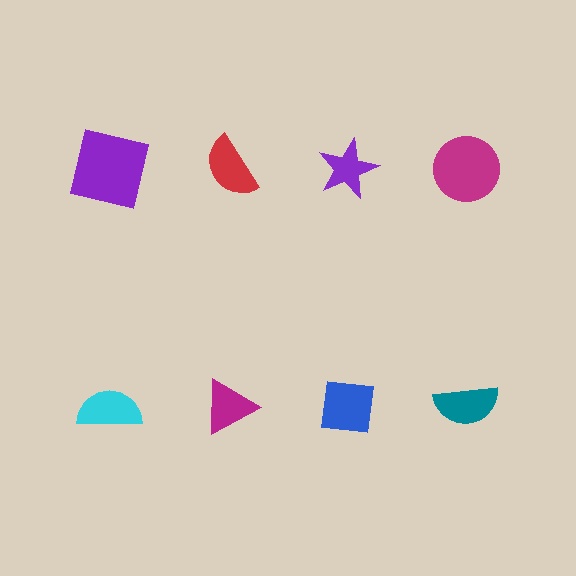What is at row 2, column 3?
A blue square.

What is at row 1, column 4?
A magenta circle.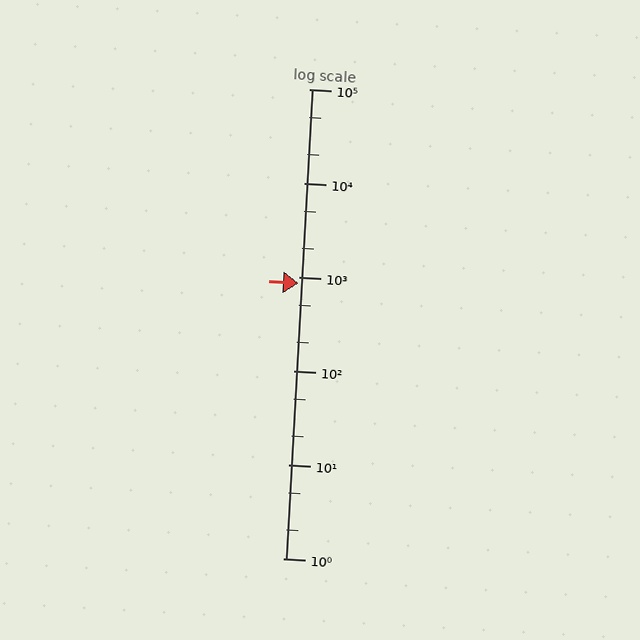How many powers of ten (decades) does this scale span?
The scale spans 5 decades, from 1 to 100000.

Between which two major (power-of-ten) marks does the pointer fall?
The pointer is between 100 and 1000.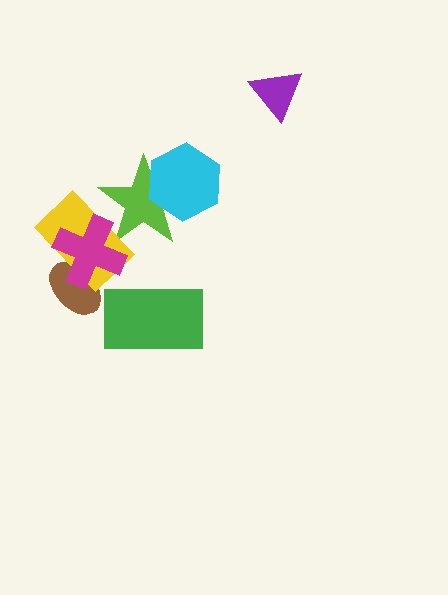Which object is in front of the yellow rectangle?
The magenta cross is in front of the yellow rectangle.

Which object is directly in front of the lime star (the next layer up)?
The cyan hexagon is directly in front of the lime star.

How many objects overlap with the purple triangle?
0 objects overlap with the purple triangle.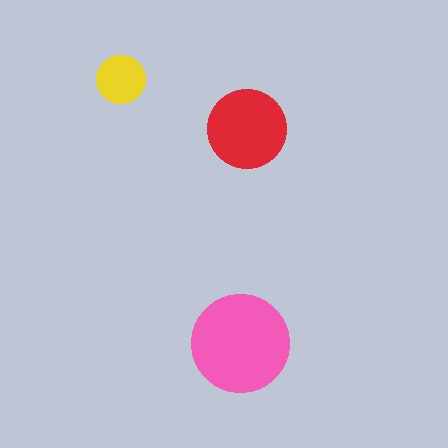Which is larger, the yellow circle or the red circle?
The red one.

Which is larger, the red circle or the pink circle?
The pink one.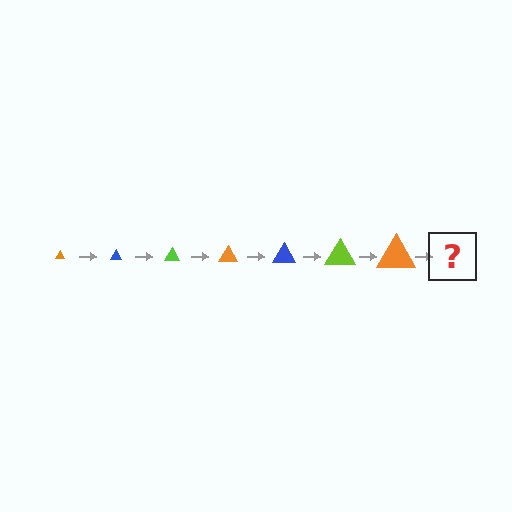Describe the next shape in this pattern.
It should be a blue triangle, larger than the previous one.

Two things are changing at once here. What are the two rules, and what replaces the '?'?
The two rules are that the triangle grows larger each step and the color cycles through orange, blue, and lime. The '?' should be a blue triangle, larger than the previous one.